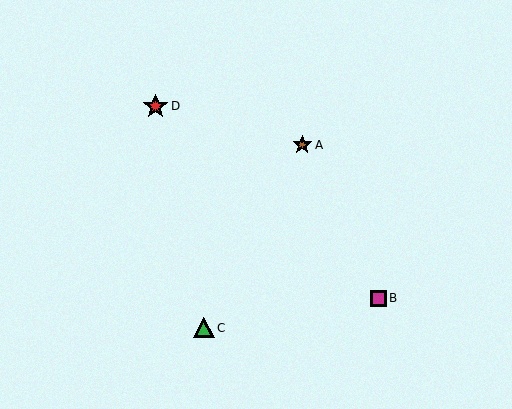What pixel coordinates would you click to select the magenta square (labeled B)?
Click at (378, 298) to select the magenta square B.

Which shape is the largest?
The red star (labeled D) is the largest.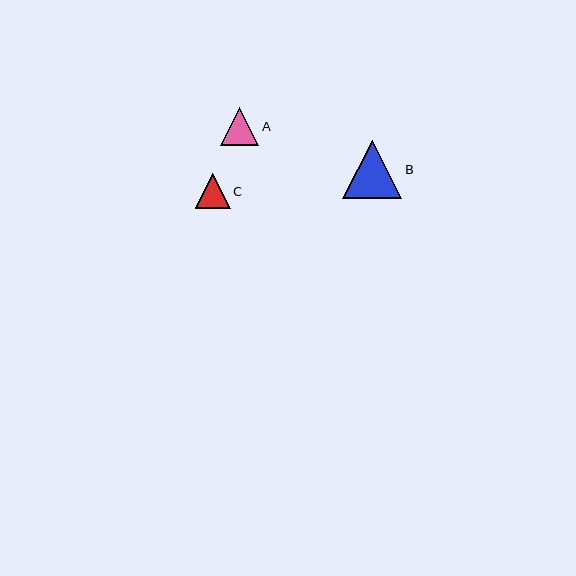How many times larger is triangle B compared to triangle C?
Triangle B is approximately 1.7 times the size of triangle C.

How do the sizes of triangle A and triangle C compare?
Triangle A and triangle C are approximately the same size.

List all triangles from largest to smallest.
From largest to smallest: B, A, C.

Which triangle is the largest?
Triangle B is the largest with a size of approximately 59 pixels.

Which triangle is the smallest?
Triangle C is the smallest with a size of approximately 35 pixels.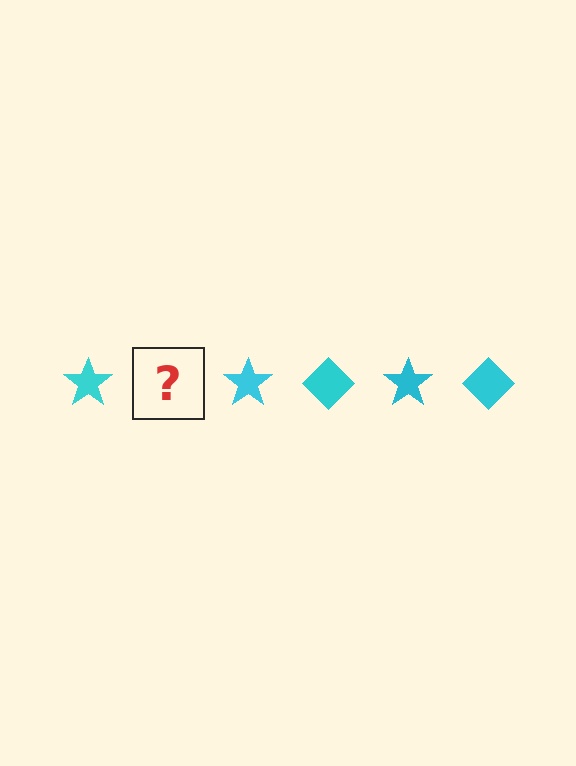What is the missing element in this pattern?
The missing element is a cyan diamond.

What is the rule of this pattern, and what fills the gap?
The rule is that the pattern cycles through star, diamond shapes in cyan. The gap should be filled with a cyan diamond.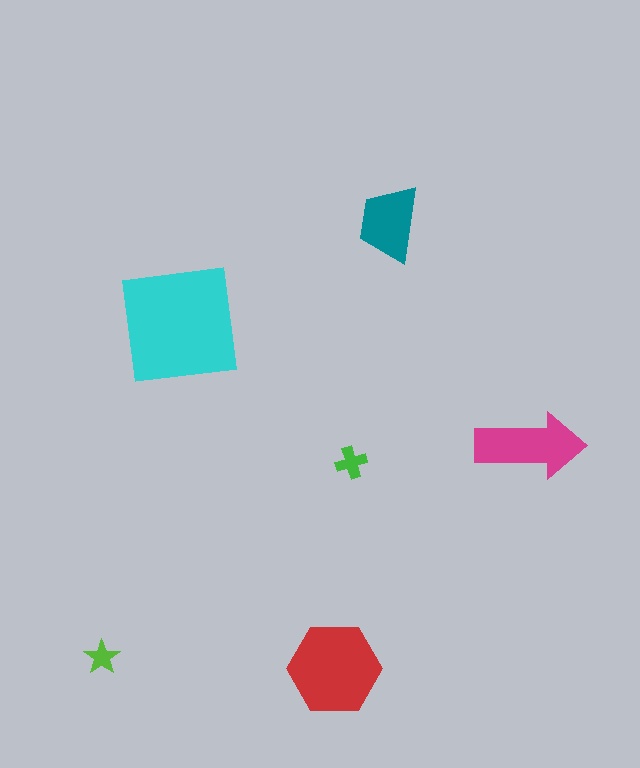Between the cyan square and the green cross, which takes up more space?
The cyan square.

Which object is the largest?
The cyan square.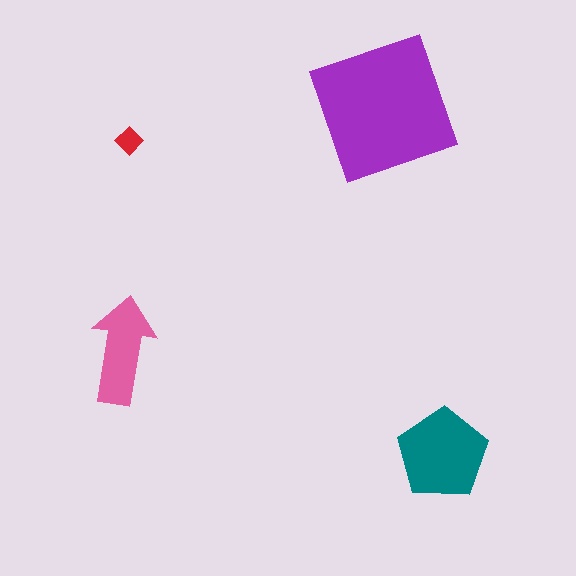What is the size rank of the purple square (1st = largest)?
1st.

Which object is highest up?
The purple square is topmost.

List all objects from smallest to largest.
The red diamond, the pink arrow, the teal pentagon, the purple square.